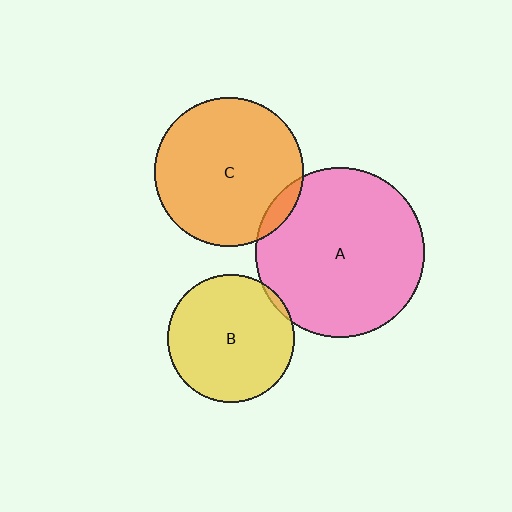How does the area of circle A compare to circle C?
Approximately 1.3 times.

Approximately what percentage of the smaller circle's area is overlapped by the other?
Approximately 5%.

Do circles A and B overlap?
Yes.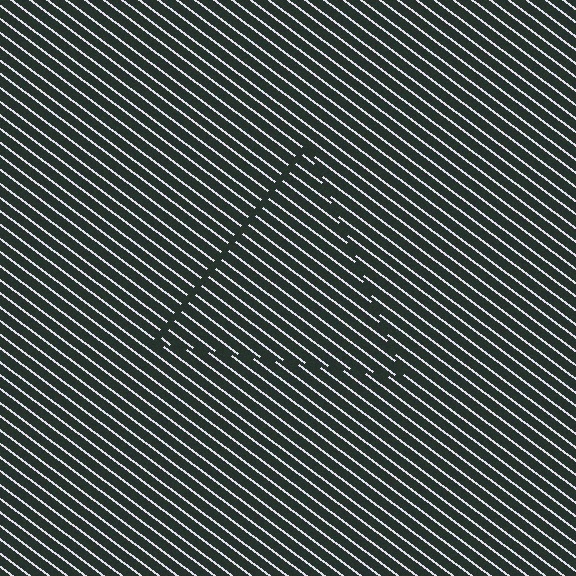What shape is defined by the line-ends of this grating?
An illusory triangle. The interior of the shape contains the same grating, shifted by half a period — the contour is defined by the phase discontinuity where line-ends from the inner and outer gratings abut.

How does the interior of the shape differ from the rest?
The interior of the shape contains the same grating, shifted by half a period — the contour is defined by the phase discontinuity where line-ends from the inner and outer gratings abut.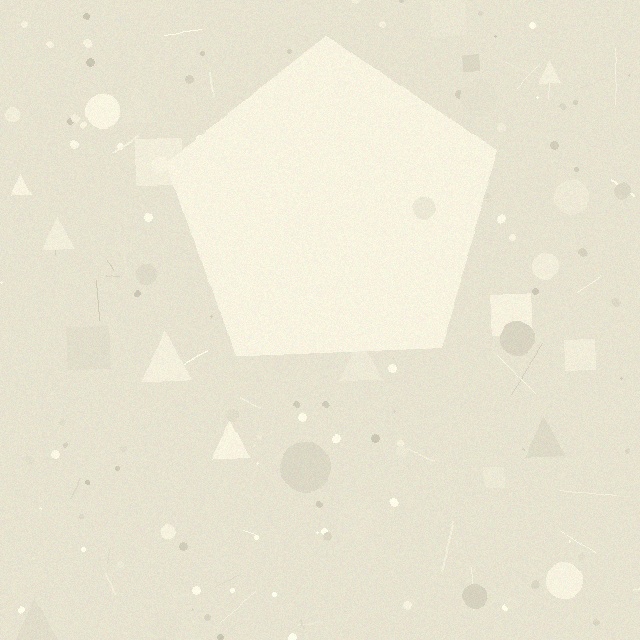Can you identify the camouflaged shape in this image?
The camouflaged shape is a pentagon.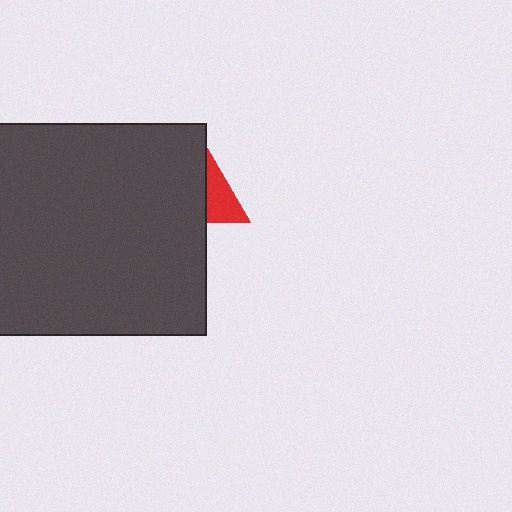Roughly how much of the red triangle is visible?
A small part of it is visible (roughly 32%).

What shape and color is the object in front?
The object in front is a dark gray square.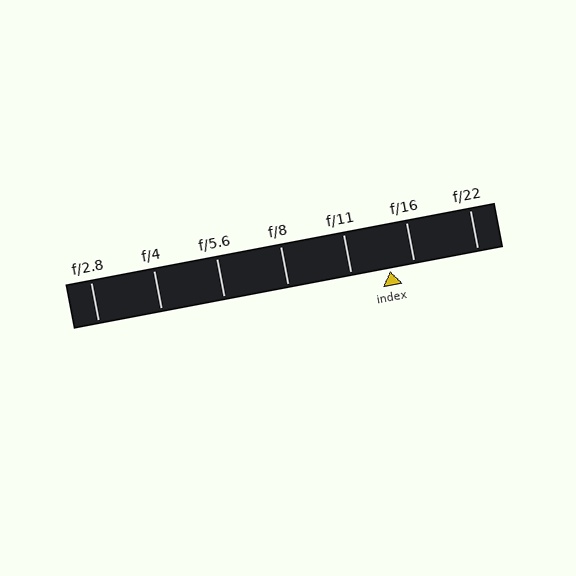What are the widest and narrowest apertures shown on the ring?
The widest aperture shown is f/2.8 and the narrowest is f/22.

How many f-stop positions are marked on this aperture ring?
There are 7 f-stop positions marked.